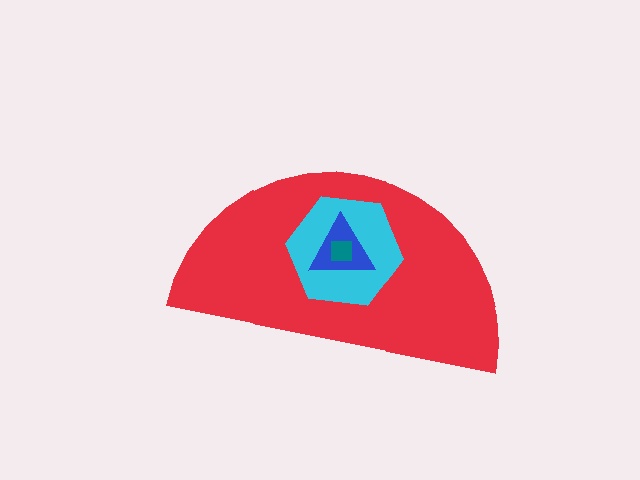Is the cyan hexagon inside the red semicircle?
Yes.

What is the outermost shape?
The red semicircle.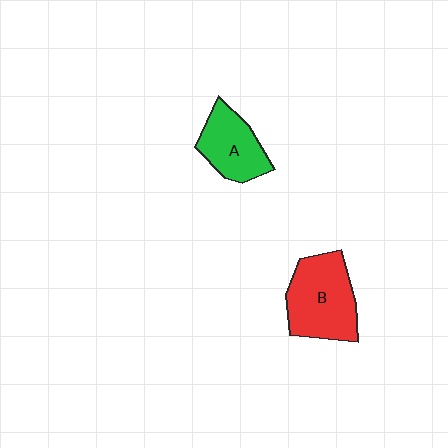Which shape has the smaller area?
Shape A (green).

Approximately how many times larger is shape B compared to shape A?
Approximately 1.4 times.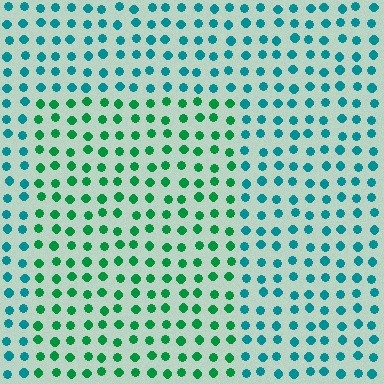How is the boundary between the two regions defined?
The boundary is defined purely by a slight shift in hue (about 38 degrees). Spacing, size, and orientation are identical on both sides.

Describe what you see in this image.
The image is filled with small teal elements in a uniform arrangement. A rectangle-shaped region is visible where the elements are tinted to a slightly different hue, forming a subtle color boundary.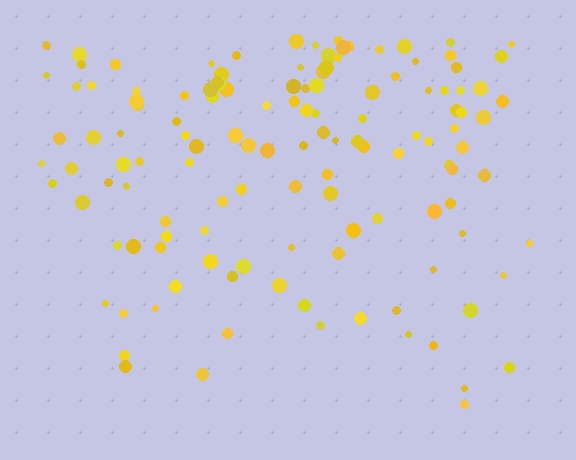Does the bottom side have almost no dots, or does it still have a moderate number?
Still a moderate number, just noticeably fewer than the top.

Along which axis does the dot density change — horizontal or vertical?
Vertical.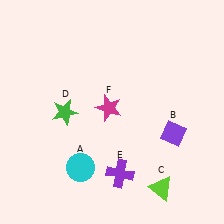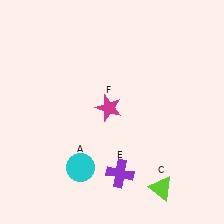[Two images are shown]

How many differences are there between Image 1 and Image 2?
There are 2 differences between the two images.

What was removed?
The green star (D), the purple diamond (B) were removed in Image 2.